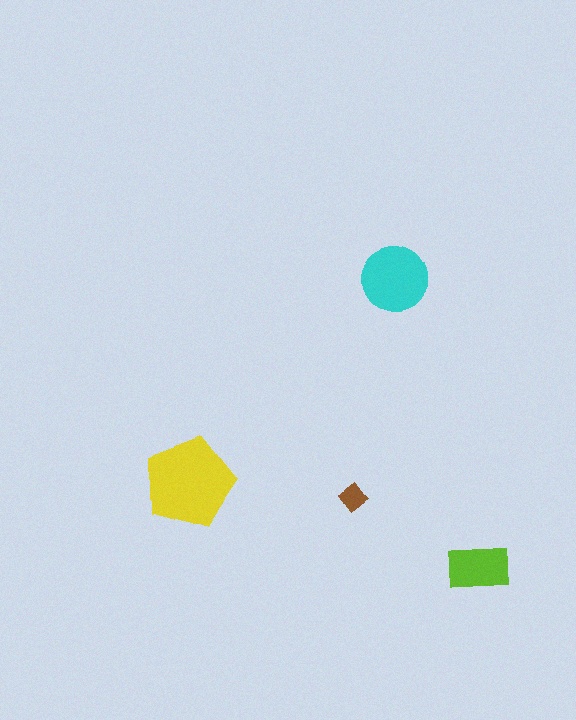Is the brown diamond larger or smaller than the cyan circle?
Smaller.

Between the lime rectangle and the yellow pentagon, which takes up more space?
The yellow pentagon.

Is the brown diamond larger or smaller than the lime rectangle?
Smaller.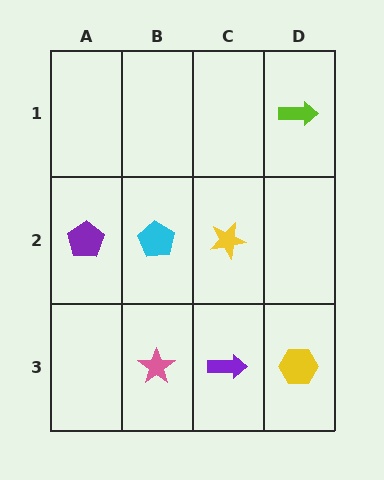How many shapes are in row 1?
1 shape.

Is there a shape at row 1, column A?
No, that cell is empty.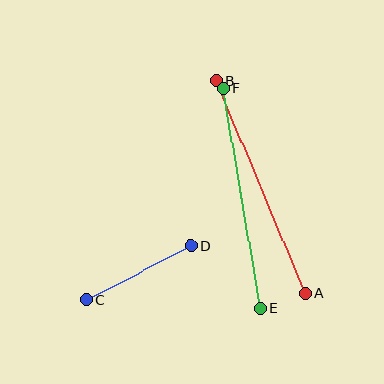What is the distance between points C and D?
The distance is approximately 117 pixels.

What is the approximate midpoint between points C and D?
The midpoint is at approximately (138, 273) pixels.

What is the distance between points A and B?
The distance is approximately 230 pixels.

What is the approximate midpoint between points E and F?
The midpoint is at approximately (242, 198) pixels.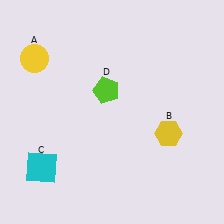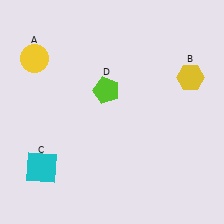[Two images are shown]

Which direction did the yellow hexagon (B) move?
The yellow hexagon (B) moved up.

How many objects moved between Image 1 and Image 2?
1 object moved between the two images.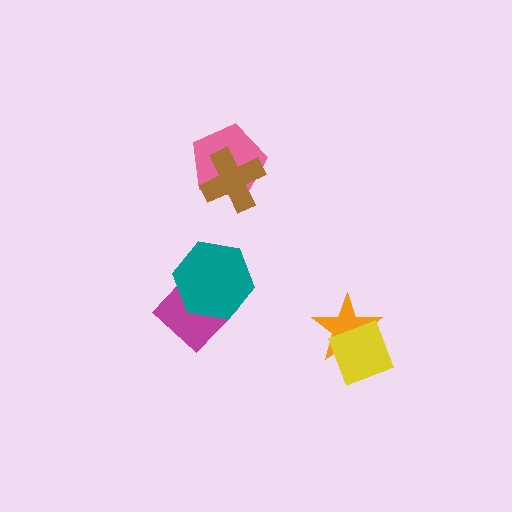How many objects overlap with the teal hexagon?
1 object overlaps with the teal hexagon.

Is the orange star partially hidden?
Yes, it is partially covered by another shape.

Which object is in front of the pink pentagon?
The brown cross is in front of the pink pentagon.